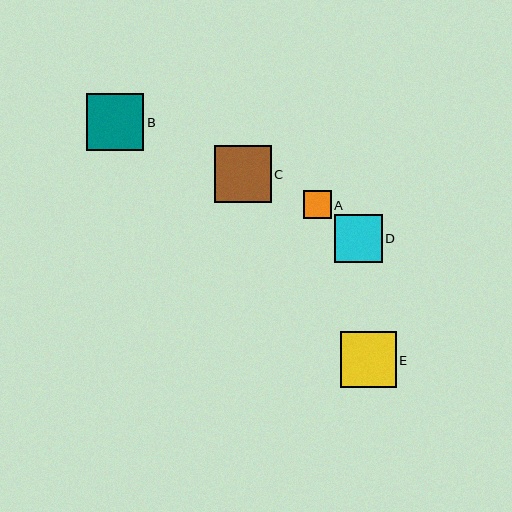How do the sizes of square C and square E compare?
Square C and square E are approximately the same size.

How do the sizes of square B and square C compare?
Square B and square C are approximately the same size.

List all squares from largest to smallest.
From largest to smallest: B, C, E, D, A.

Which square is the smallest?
Square A is the smallest with a size of approximately 28 pixels.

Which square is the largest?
Square B is the largest with a size of approximately 57 pixels.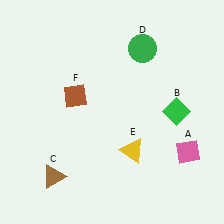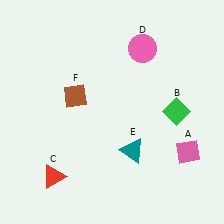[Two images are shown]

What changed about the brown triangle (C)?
In Image 1, C is brown. In Image 2, it changed to red.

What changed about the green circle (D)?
In Image 1, D is green. In Image 2, it changed to pink.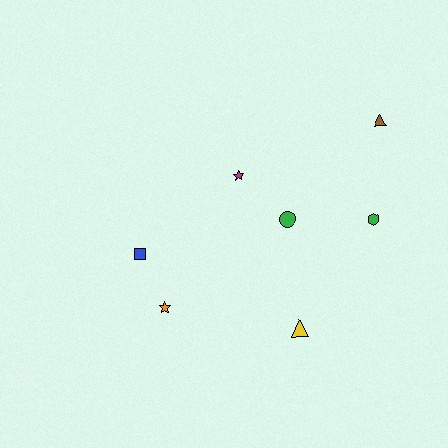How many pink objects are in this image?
There are no pink objects.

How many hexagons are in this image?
There is 1 hexagon.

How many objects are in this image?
There are 7 objects.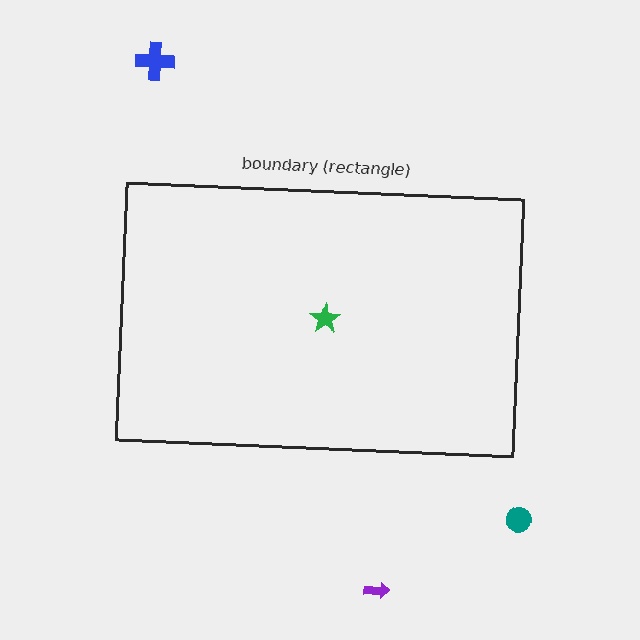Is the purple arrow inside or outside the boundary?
Outside.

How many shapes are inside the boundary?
1 inside, 3 outside.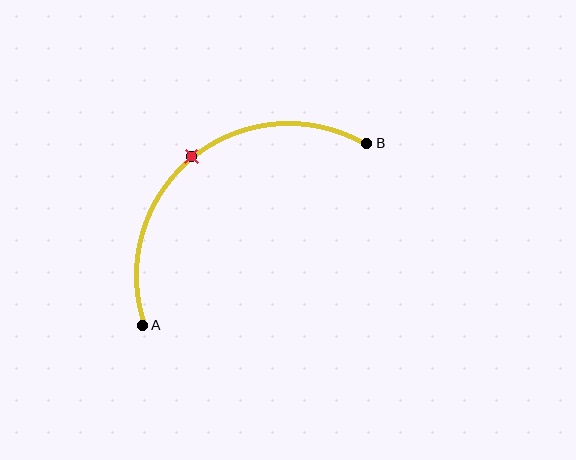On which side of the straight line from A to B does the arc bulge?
The arc bulges above and to the left of the straight line connecting A and B.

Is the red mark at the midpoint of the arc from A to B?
Yes. The red mark lies on the arc at equal arc-length from both A and B — it is the arc midpoint.